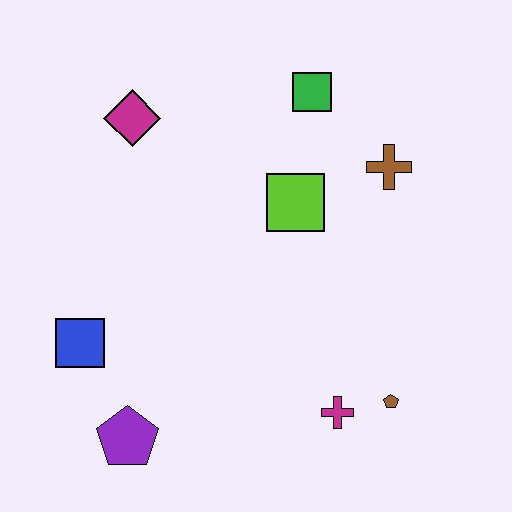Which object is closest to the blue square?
The purple pentagon is closest to the blue square.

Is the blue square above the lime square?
No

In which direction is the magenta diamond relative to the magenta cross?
The magenta diamond is above the magenta cross.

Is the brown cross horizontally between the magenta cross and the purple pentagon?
No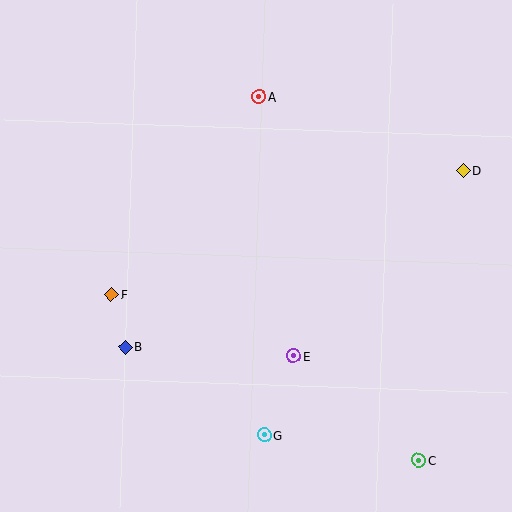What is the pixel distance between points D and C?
The distance between D and C is 293 pixels.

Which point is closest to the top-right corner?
Point D is closest to the top-right corner.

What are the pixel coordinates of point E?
Point E is at (294, 356).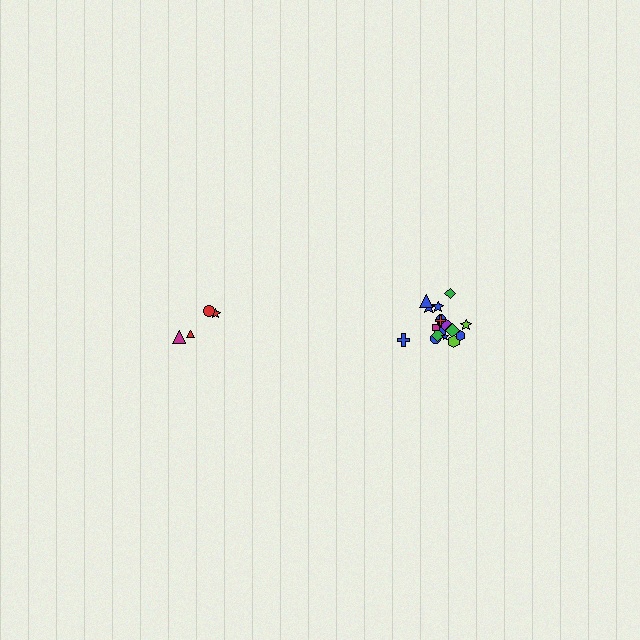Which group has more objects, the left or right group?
The right group.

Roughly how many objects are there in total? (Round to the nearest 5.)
Roughly 20 objects in total.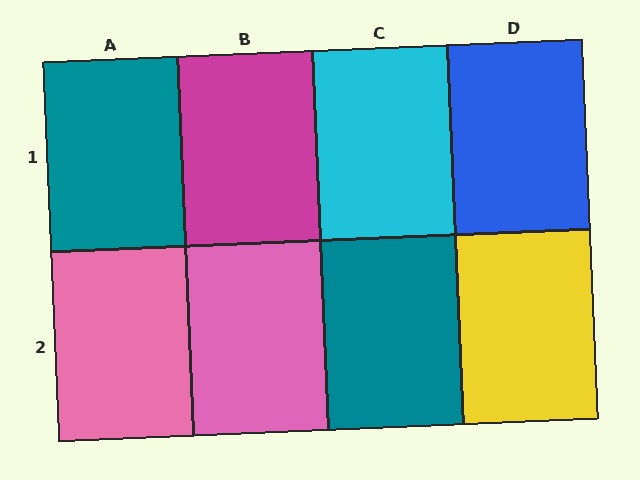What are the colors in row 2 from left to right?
Pink, pink, teal, yellow.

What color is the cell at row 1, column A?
Teal.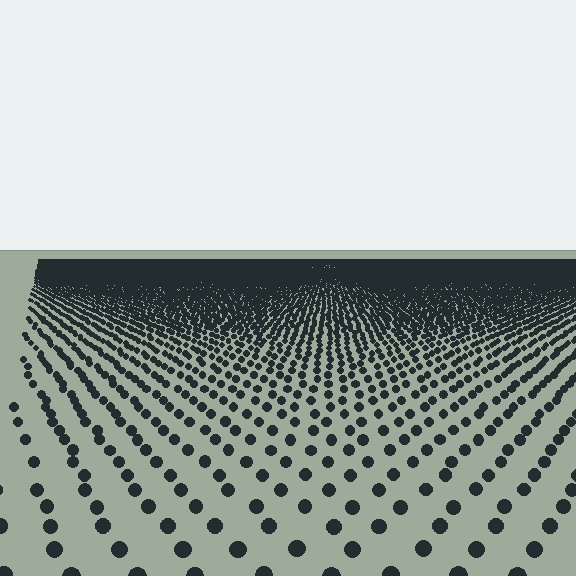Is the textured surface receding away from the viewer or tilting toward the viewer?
The surface is receding away from the viewer. Texture elements get smaller and denser toward the top.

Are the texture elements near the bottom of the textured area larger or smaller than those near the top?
Larger. Near the bottom, elements are closer to the viewer and appear at a bigger on-screen size.